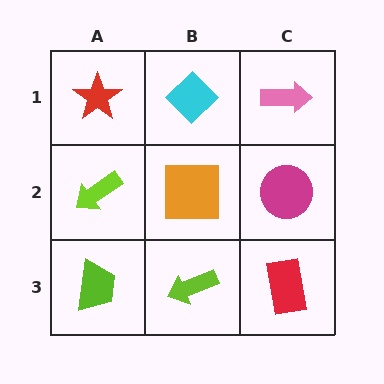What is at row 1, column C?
A pink arrow.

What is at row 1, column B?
A cyan diamond.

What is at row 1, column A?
A red star.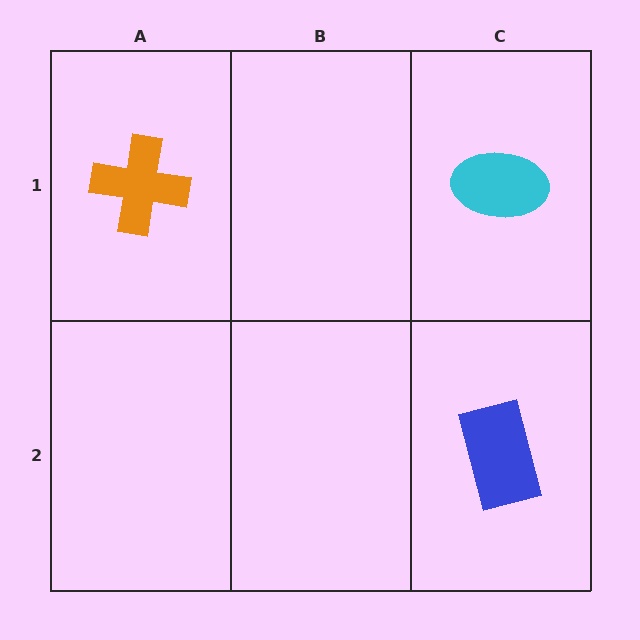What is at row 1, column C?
A cyan ellipse.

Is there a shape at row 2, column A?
No, that cell is empty.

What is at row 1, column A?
An orange cross.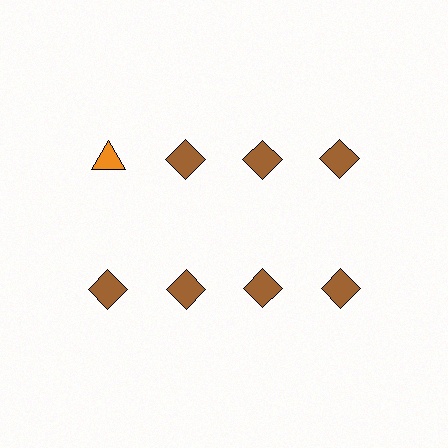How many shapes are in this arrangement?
There are 8 shapes arranged in a grid pattern.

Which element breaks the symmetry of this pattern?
The orange triangle in the top row, leftmost column breaks the symmetry. All other shapes are brown diamonds.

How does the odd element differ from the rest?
It differs in both color (orange instead of brown) and shape (triangle instead of diamond).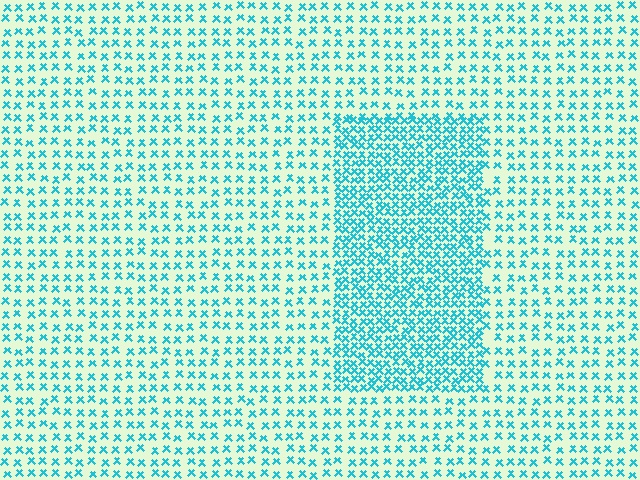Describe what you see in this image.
The image contains small cyan elements arranged at two different densities. A rectangle-shaped region is visible where the elements are more densely packed than the surrounding area.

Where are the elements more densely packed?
The elements are more densely packed inside the rectangle boundary.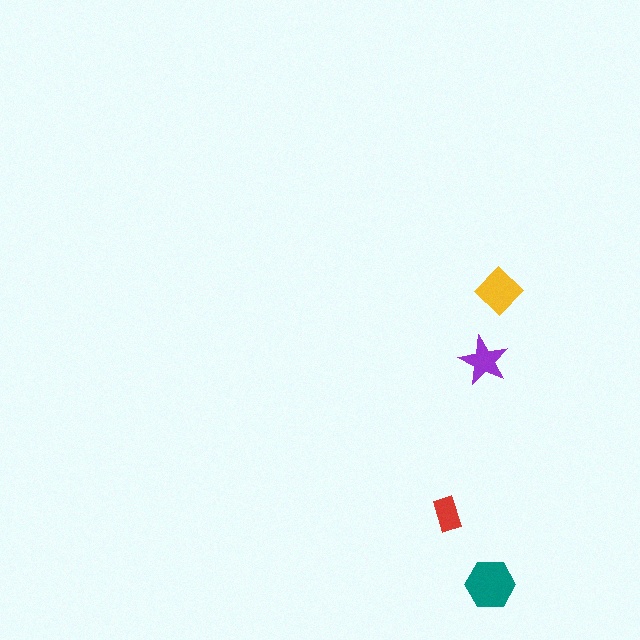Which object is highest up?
The yellow diamond is topmost.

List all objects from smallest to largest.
The red rectangle, the purple star, the yellow diamond, the teal hexagon.